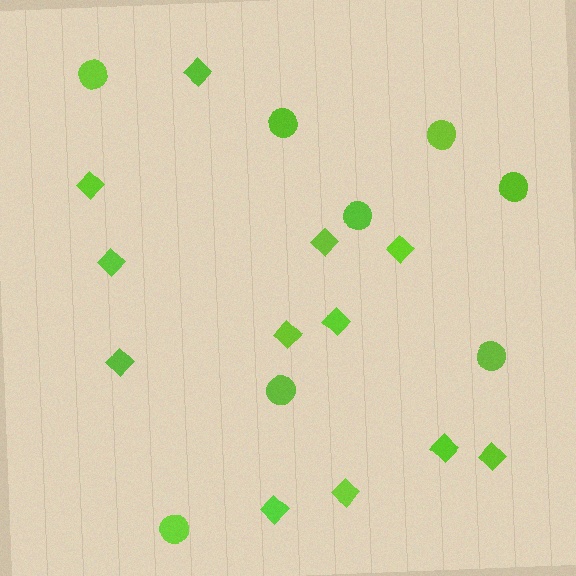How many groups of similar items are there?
There are 2 groups: one group of circles (8) and one group of diamonds (12).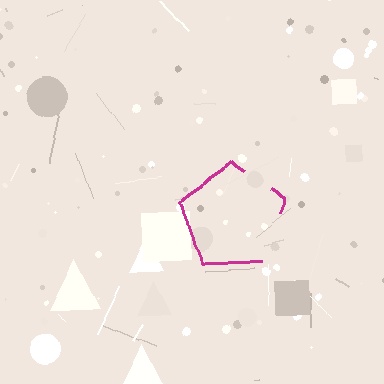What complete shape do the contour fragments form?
The contour fragments form a pentagon.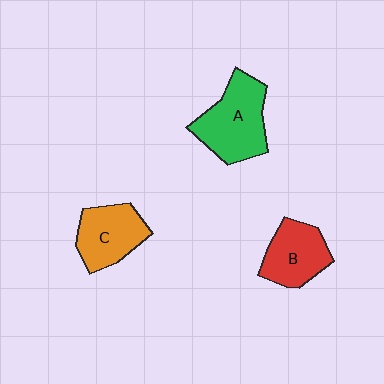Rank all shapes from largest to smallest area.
From largest to smallest: A (green), C (orange), B (red).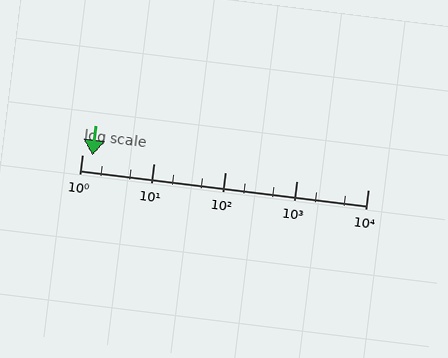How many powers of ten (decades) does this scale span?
The scale spans 4 decades, from 1 to 10000.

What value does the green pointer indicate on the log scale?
The pointer indicates approximately 1.4.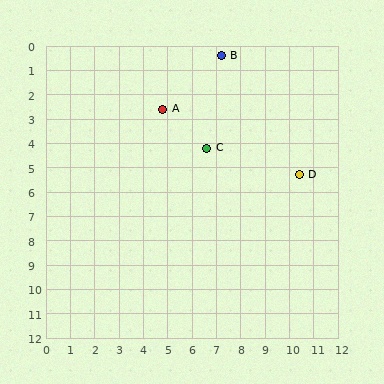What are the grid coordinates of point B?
Point B is at approximately (7.2, 0.4).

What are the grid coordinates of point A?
Point A is at approximately (4.8, 2.6).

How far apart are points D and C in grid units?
Points D and C are about 4.0 grid units apart.